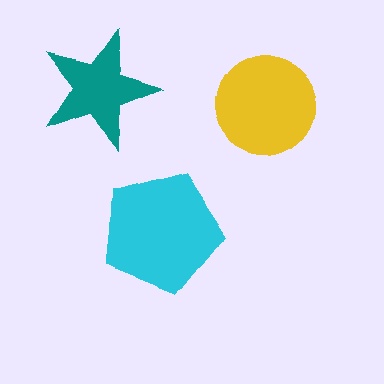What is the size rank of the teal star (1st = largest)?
3rd.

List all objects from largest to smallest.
The cyan pentagon, the yellow circle, the teal star.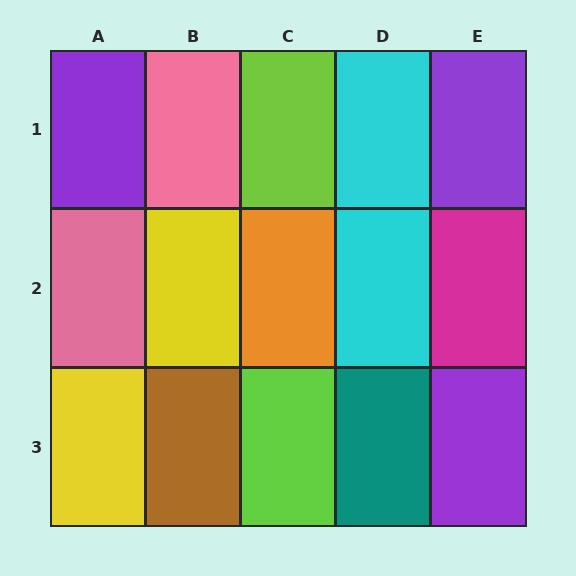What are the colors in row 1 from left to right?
Purple, pink, lime, cyan, purple.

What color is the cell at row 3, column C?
Lime.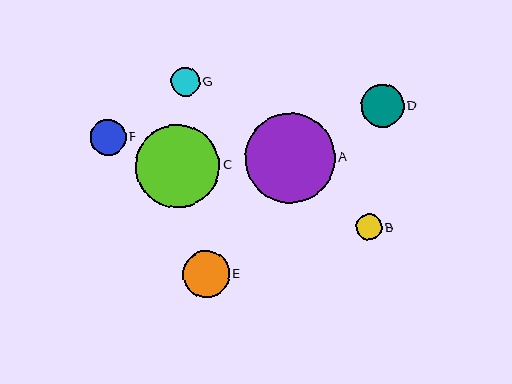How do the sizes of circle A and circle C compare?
Circle A and circle C are approximately the same size.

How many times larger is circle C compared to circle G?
Circle C is approximately 2.9 times the size of circle G.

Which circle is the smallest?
Circle B is the smallest with a size of approximately 26 pixels.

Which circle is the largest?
Circle A is the largest with a size of approximately 90 pixels.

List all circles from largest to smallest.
From largest to smallest: A, C, E, D, F, G, B.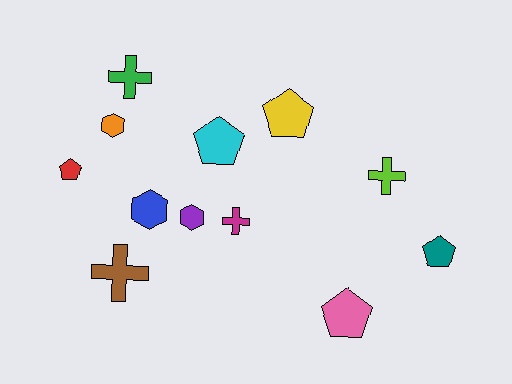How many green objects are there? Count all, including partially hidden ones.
There is 1 green object.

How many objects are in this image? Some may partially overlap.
There are 12 objects.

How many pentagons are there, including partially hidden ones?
There are 5 pentagons.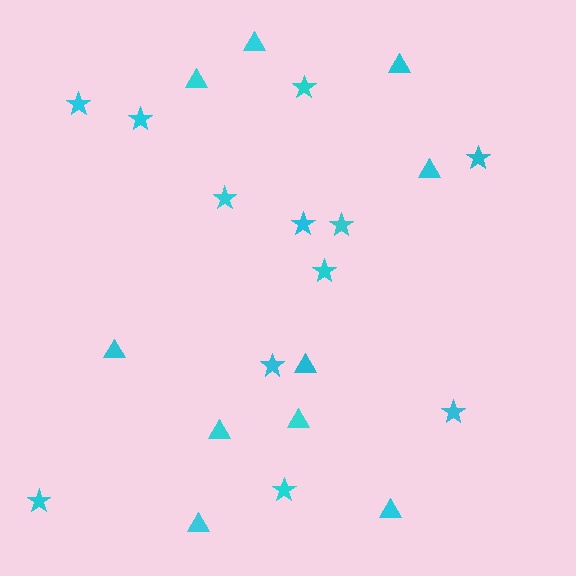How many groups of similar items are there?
There are 2 groups: one group of triangles (10) and one group of stars (12).